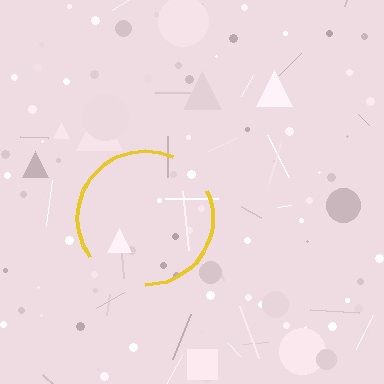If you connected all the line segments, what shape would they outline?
They would outline a circle.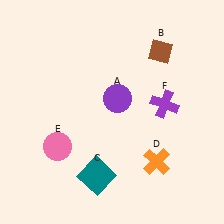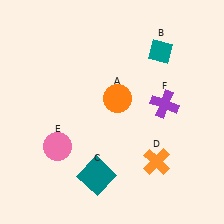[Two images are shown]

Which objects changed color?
A changed from purple to orange. B changed from brown to teal.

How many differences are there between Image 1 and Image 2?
There are 2 differences between the two images.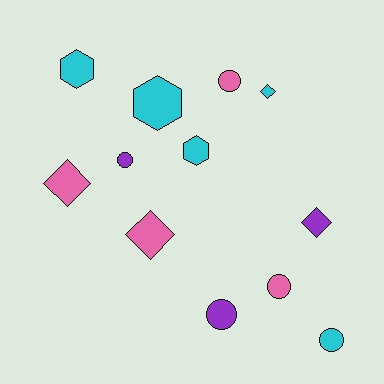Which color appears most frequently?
Cyan, with 5 objects.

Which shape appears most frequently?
Circle, with 5 objects.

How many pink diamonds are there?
There are 2 pink diamonds.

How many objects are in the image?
There are 12 objects.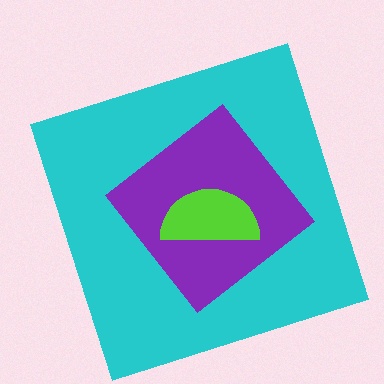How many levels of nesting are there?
3.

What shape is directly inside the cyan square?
The purple diamond.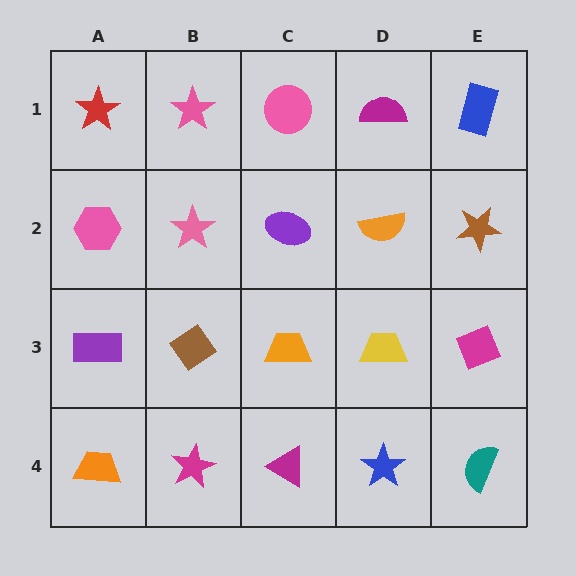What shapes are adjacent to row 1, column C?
A purple ellipse (row 2, column C), a pink star (row 1, column B), a magenta semicircle (row 1, column D).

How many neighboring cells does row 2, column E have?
3.